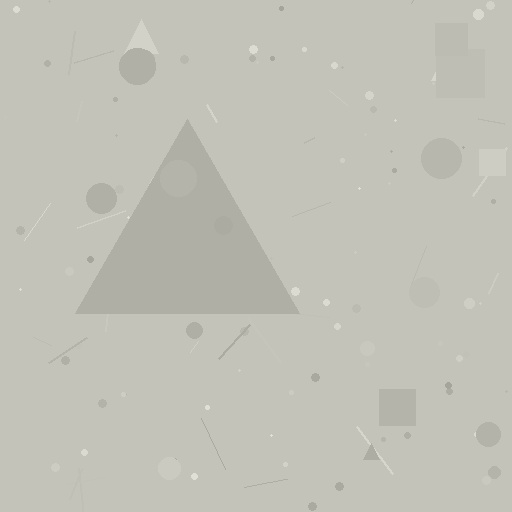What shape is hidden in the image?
A triangle is hidden in the image.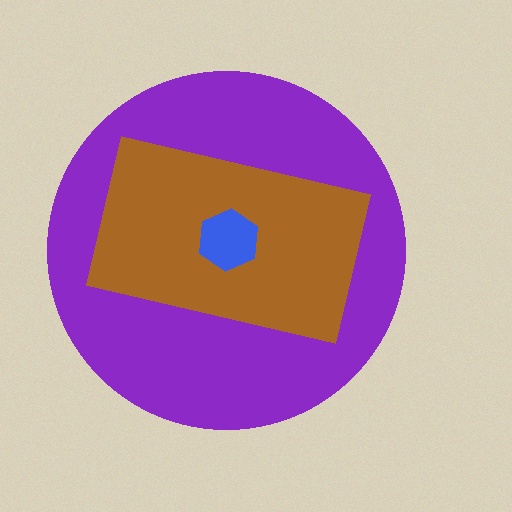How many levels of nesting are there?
3.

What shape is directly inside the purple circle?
The brown rectangle.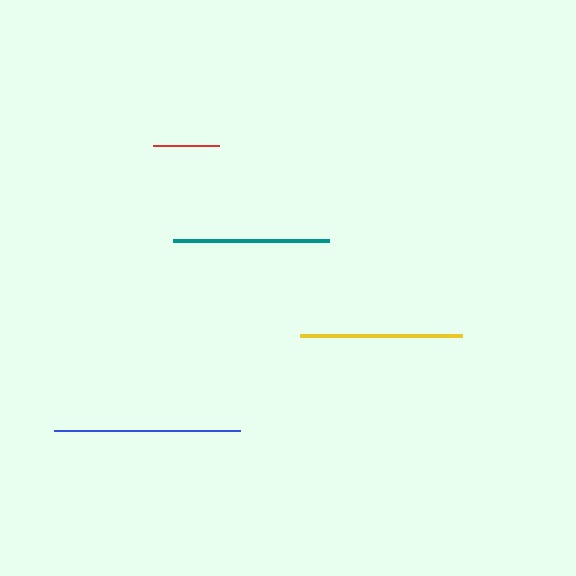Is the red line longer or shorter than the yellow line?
The yellow line is longer than the red line.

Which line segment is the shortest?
The red line is the shortest at approximately 65 pixels.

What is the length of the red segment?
The red segment is approximately 65 pixels long.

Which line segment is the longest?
The blue line is the longest at approximately 186 pixels.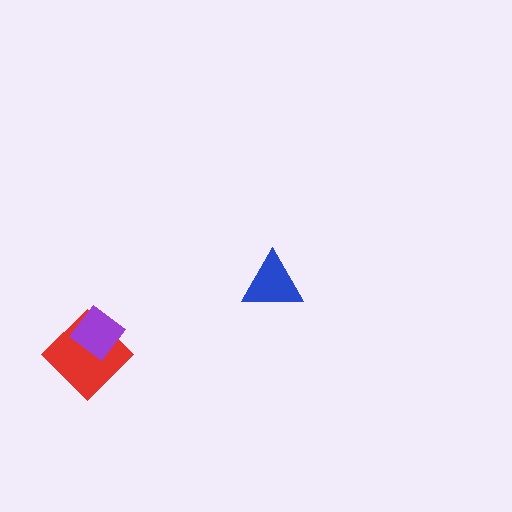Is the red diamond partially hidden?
Yes, it is partially covered by another shape.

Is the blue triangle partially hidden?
No, no other shape covers it.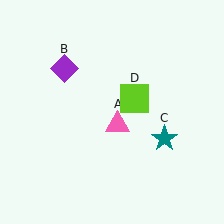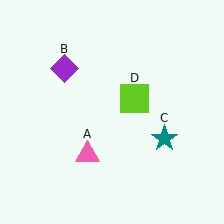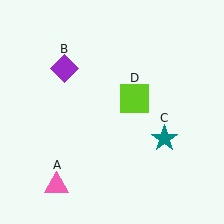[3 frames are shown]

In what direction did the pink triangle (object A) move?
The pink triangle (object A) moved down and to the left.